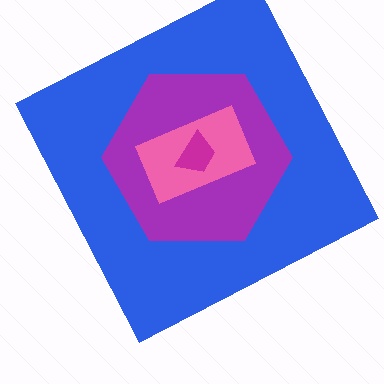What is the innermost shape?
The magenta trapezoid.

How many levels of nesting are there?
4.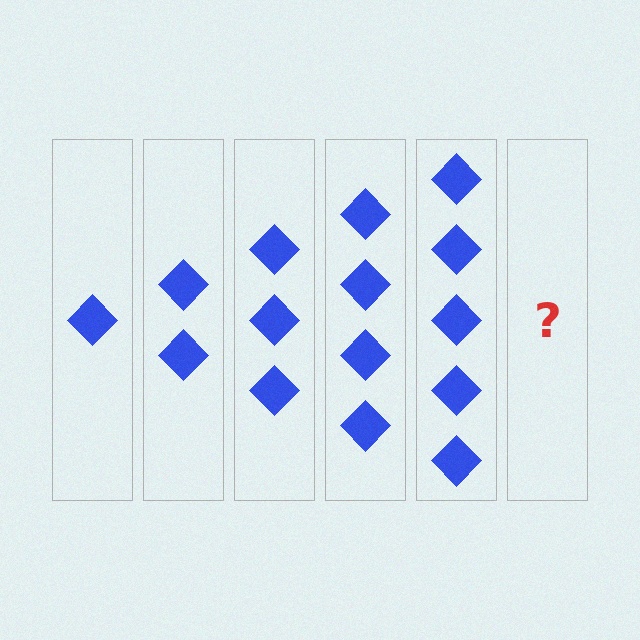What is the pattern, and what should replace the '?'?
The pattern is that each step adds one more diamond. The '?' should be 6 diamonds.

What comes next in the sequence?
The next element should be 6 diamonds.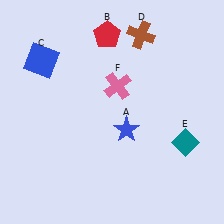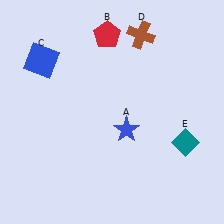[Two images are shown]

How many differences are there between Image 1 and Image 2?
There is 1 difference between the two images.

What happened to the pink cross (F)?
The pink cross (F) was removed in Image 2. It was in the top-right area of Image 1.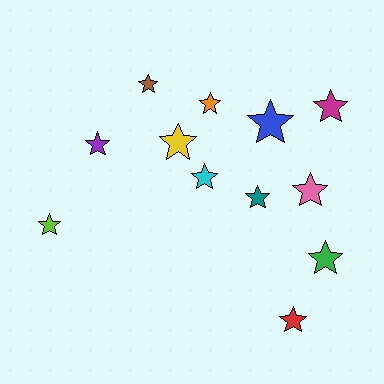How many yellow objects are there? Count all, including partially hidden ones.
There is 1 yellow object.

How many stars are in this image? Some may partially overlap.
There are 12 stars.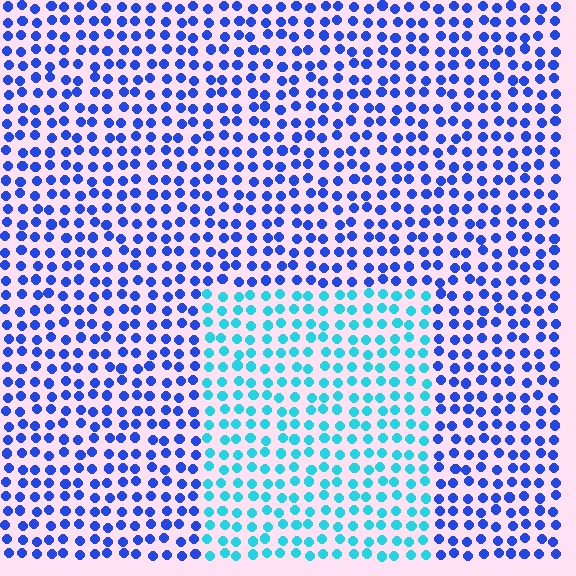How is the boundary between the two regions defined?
The boundary is defined purely by a slight shift in hue (about 45 degrees). Spacing, size, and orientation are identical on both sides.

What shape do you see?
I see a rectangle.